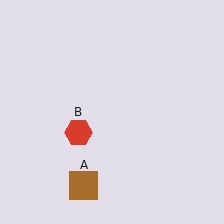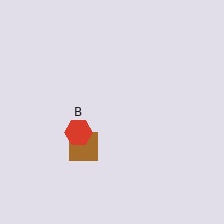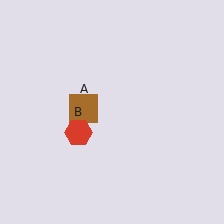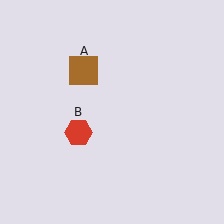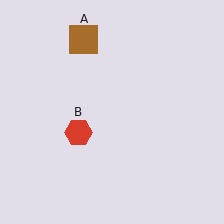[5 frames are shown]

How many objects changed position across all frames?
1 object changed position: brown square (object A).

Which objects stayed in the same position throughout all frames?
Red hexagon (object B) remained stationary.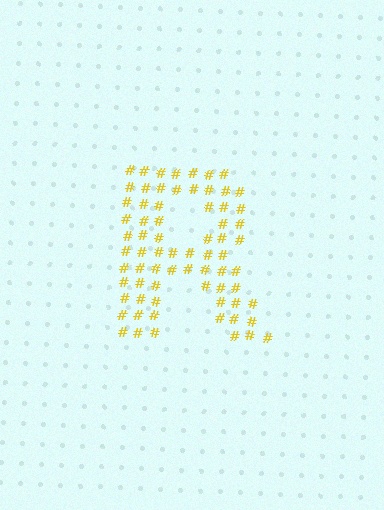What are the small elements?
The small elements are hash symbols.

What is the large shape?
The large shape is the letter R.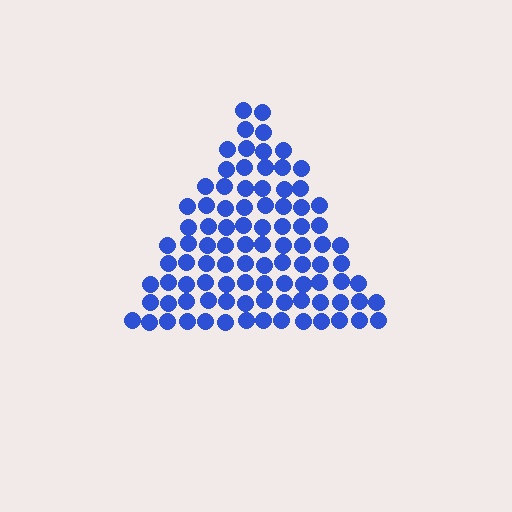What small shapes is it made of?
It is made of small circles.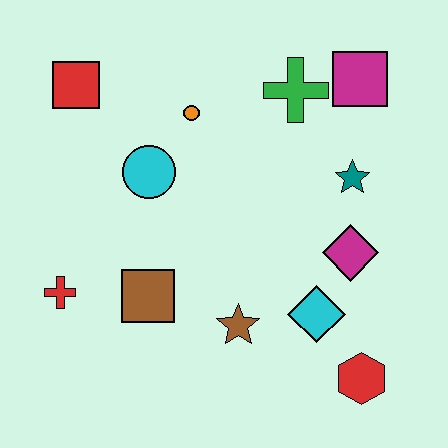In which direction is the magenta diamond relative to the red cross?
The magenta diamond is to the right of the red cross.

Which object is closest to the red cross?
The brown square is closest to the red cross.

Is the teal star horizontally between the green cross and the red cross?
No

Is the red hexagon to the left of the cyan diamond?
No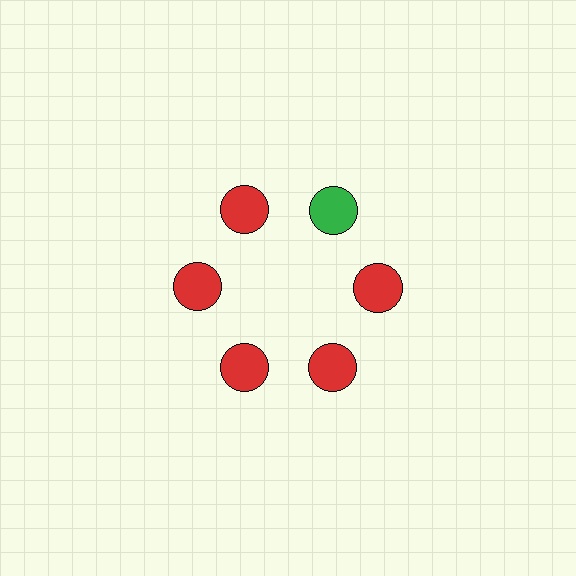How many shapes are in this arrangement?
There are 6 shapes arranged in a ring pattern.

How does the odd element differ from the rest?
It has a different color: green instead of red.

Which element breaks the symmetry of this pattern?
The green circle at roughly the 1 o'clock position breaks the symmetry. All other shapes are red circles.